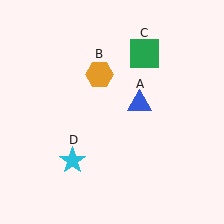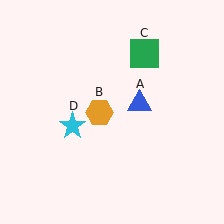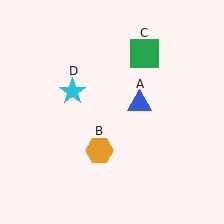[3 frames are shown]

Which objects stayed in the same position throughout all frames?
Blue triangle (object A) and green square (object C) remained stationary.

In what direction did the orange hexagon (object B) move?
The orange hexagon (object B) moved down.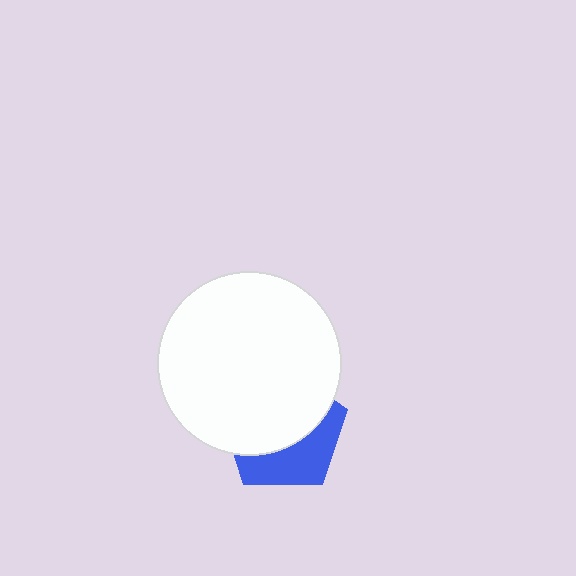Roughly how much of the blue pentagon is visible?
A small part of it is visible (roughly 39%).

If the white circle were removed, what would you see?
You would see the complete blue pentagon.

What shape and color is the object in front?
The object in front is a white circle.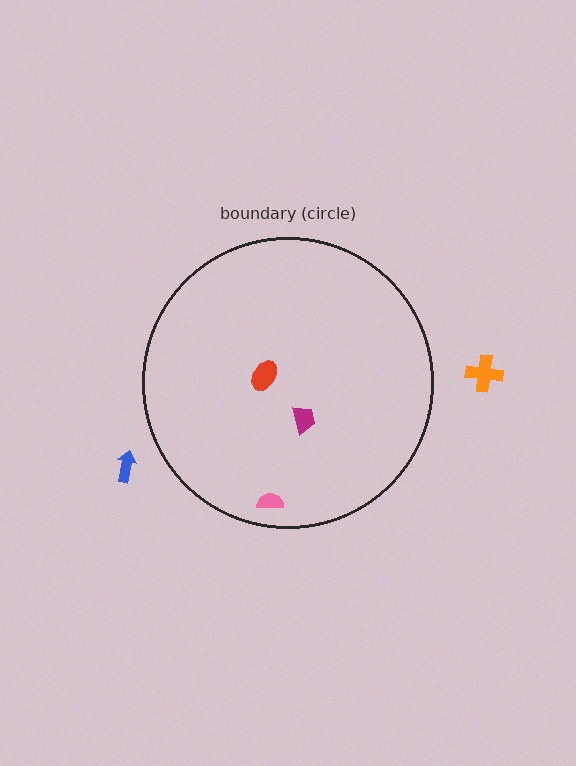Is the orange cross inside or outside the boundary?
Outside.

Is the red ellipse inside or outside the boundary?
Inside.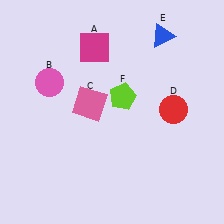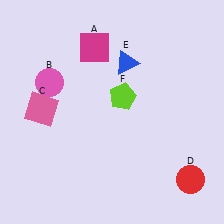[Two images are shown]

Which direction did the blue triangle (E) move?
The blue triangle (E) moved left.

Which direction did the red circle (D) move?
The red circle (D) moved down.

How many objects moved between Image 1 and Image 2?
3 objects moved between the two images.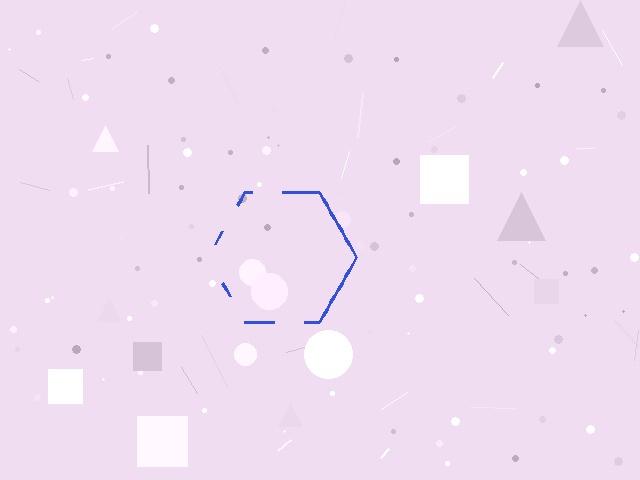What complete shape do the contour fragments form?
The contour fragments form a hexagon.